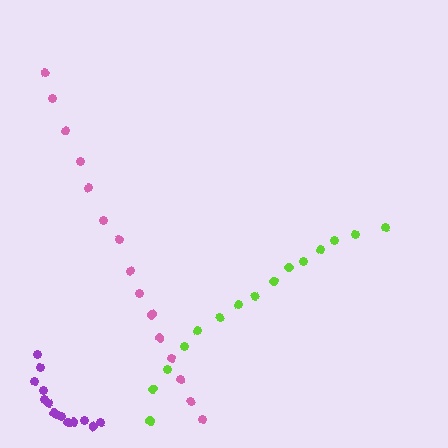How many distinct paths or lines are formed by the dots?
There are 3 distinct paths.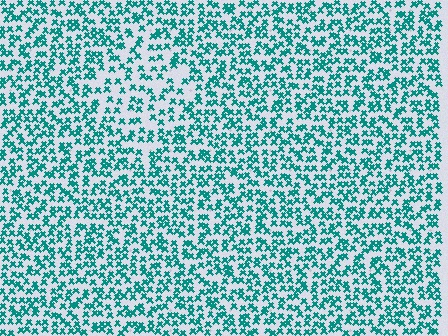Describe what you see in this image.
The image contains small teal elements arranged at two different densities. A diamond-shaped region is visible where the elements are less densely packed than the surrounding area.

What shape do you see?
I see a diamond.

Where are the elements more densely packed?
The elements are more densely packed outside the diamond boundary.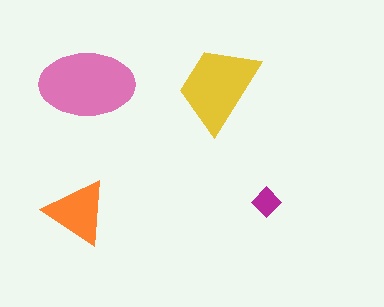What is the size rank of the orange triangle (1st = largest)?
3rd.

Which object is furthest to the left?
The orange triangle is leftmost.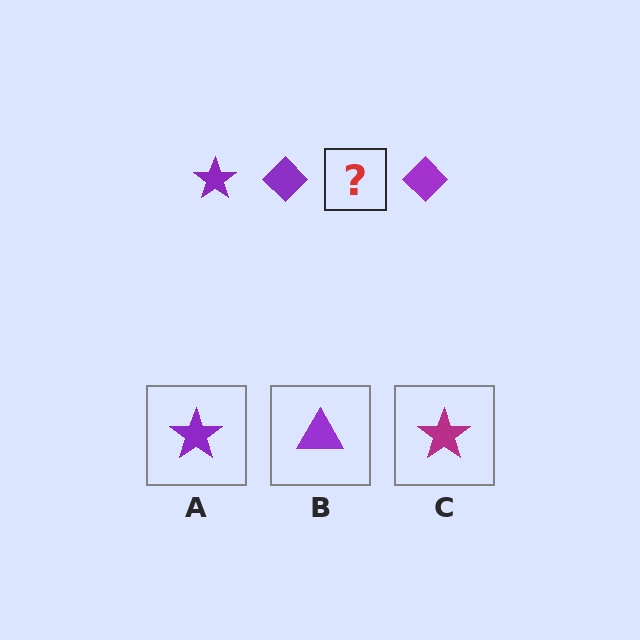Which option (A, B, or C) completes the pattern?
A.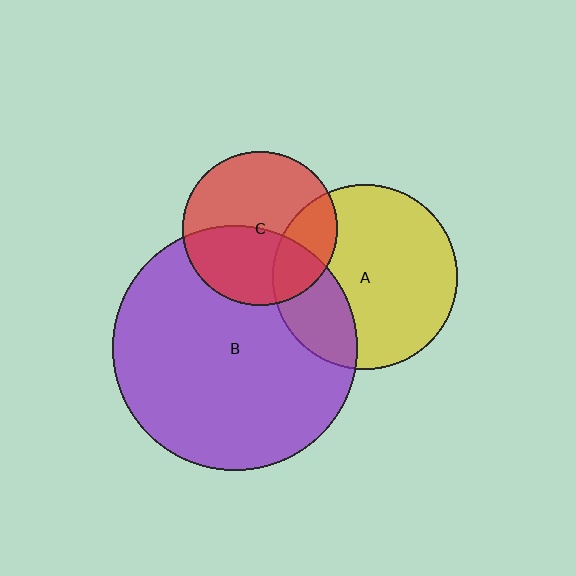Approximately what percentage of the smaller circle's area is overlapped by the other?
Approximately 25%.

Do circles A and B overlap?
Yes.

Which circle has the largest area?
Circle B (purple).